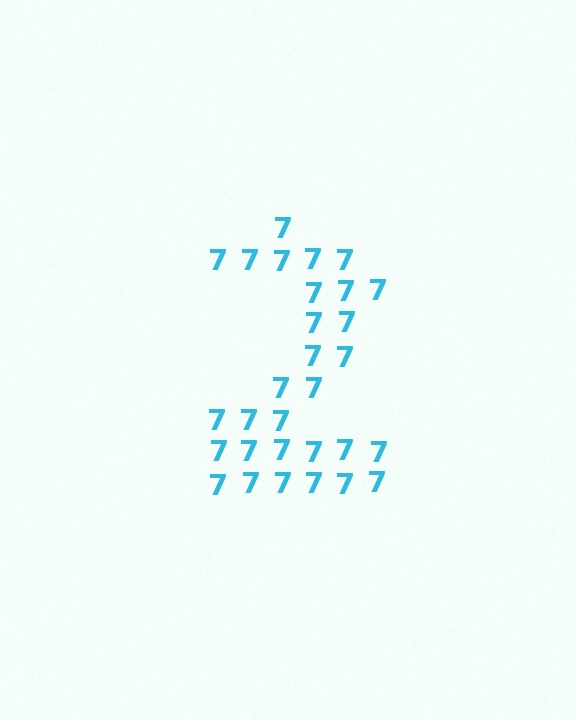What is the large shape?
The large shape is the digit 2.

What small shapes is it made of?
It is made of small digit 7's.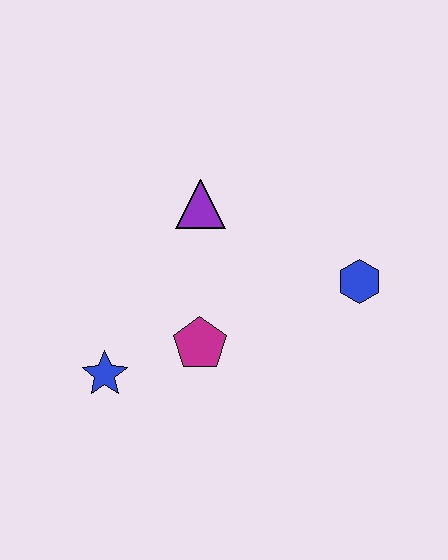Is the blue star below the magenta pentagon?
Yes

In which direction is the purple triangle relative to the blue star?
The purple triangle is above the blue star.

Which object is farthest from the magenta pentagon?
The blue hexagon is farthest from the magenta pentagon.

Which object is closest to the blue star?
The magenta pentagon is closest to the blue star.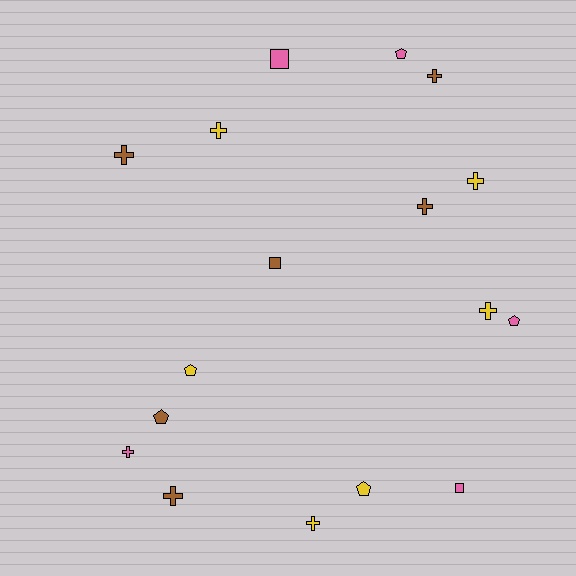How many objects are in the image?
There are 17 objects.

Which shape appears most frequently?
Cross, with 9 objects.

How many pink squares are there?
There are 2 pink squares.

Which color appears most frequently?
Brown, with 6 objects.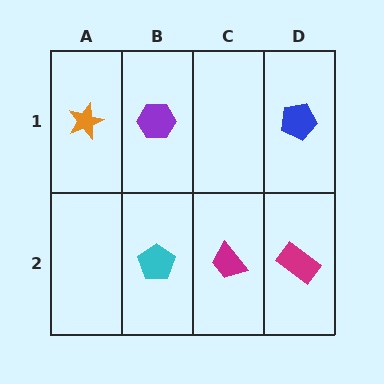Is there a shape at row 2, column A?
No, that cell is empty.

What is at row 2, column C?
A magenta trapezoid.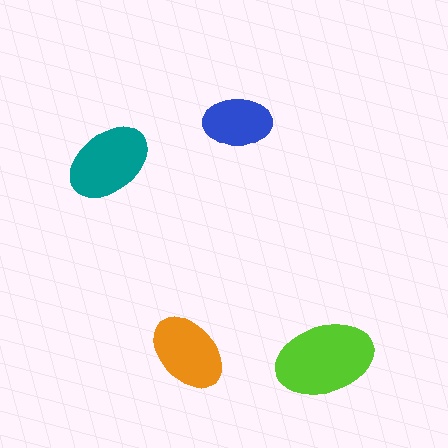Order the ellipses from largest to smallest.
the lime one, the teal one, the orange one, the blue one.